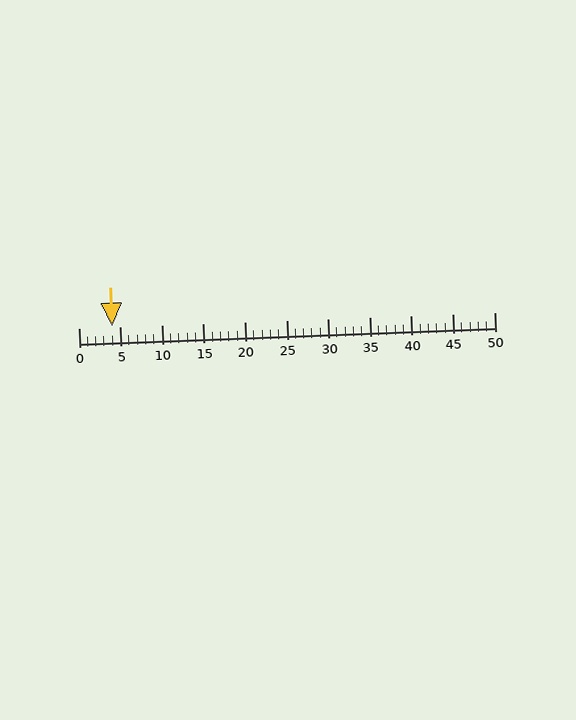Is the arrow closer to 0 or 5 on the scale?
The arrow is closer to 5.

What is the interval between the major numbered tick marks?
The major tick marks are spaced 5 units apart.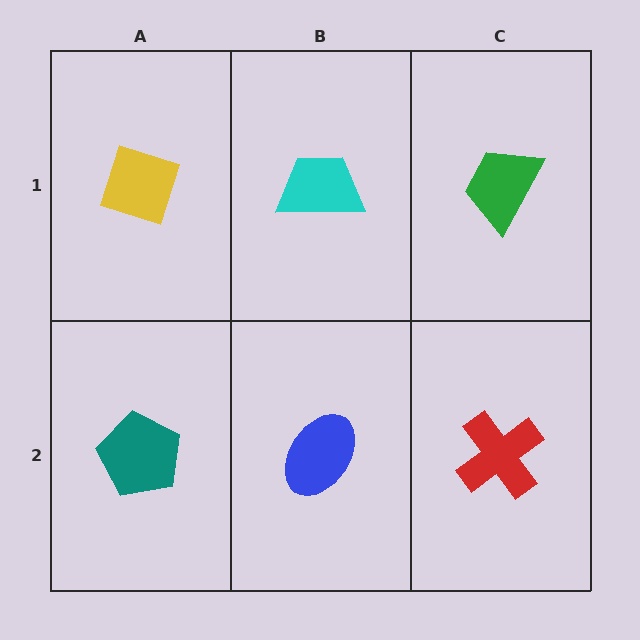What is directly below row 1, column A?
A teal pentagon.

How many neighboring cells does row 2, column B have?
3.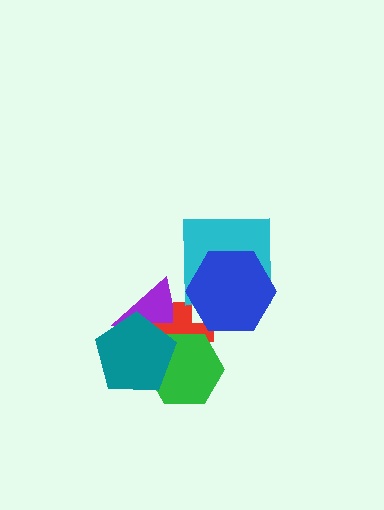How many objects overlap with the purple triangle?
3 objects overlap with the purple triangle.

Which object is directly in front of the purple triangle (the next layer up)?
The red cross is directly in front of the purple triangle.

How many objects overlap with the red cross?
4 objects overlap with the red cross.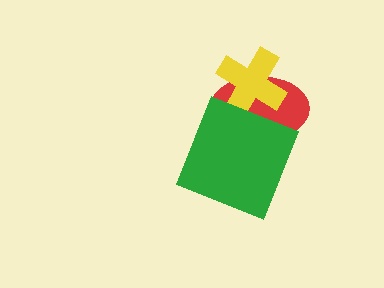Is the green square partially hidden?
No, no other shape covers it.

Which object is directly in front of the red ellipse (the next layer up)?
The yellow cross is directly in front of the red ellipse.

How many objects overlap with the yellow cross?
1 object overlaps with the yellow cross.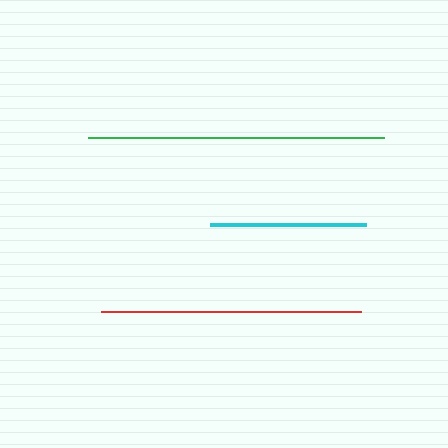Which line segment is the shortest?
The cyan line is the shortest at approximately 156 pixels.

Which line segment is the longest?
The green line is the longest at approximately 296 pixels.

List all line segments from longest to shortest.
From longest to shortest: green, red, cyan.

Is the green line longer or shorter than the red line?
The green line is longer than the red line.